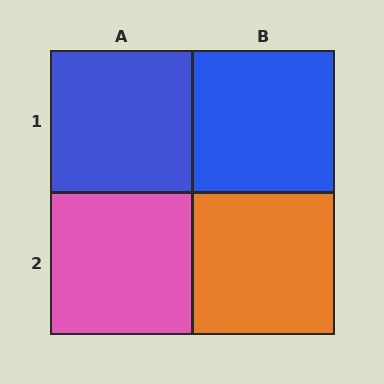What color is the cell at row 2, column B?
Orange.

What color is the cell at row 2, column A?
Pink.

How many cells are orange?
1 cell is orange.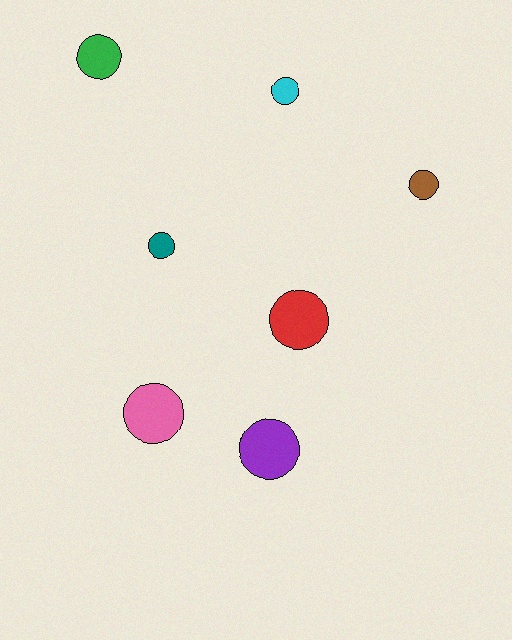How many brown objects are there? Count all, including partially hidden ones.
There is 1 brown object.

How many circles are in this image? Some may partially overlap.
There are 7 circles.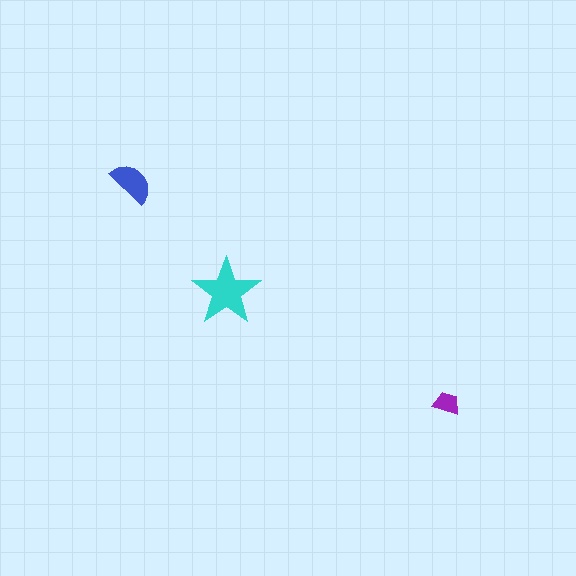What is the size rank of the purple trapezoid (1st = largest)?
3rd.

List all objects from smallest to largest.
The purple trapezoid, the blue semicircle, the cyan star.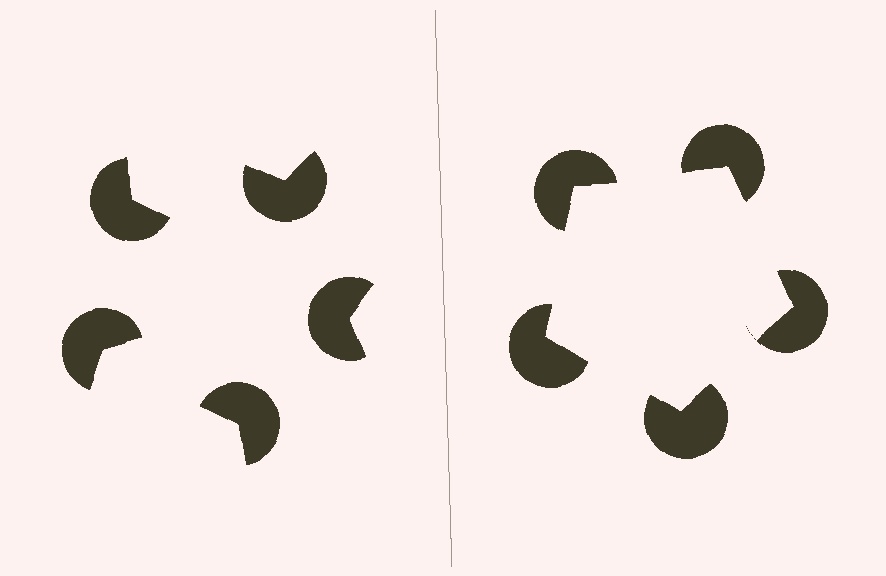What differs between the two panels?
The pac-man discs are positioned identically on both sides; only the wedge orientations differ. On the right they align to a pentagon; on the left they are misaligned.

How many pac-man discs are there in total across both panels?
10 — 5 on each side.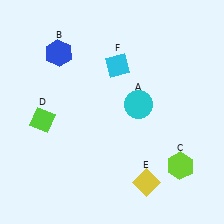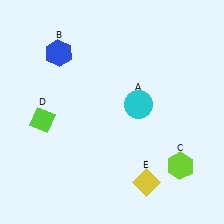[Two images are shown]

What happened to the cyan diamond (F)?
The cyan diamond (F) was removed in Image 2. It was in the top-right area of Image 1.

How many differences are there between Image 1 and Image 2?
There is 1 difference between the two images.